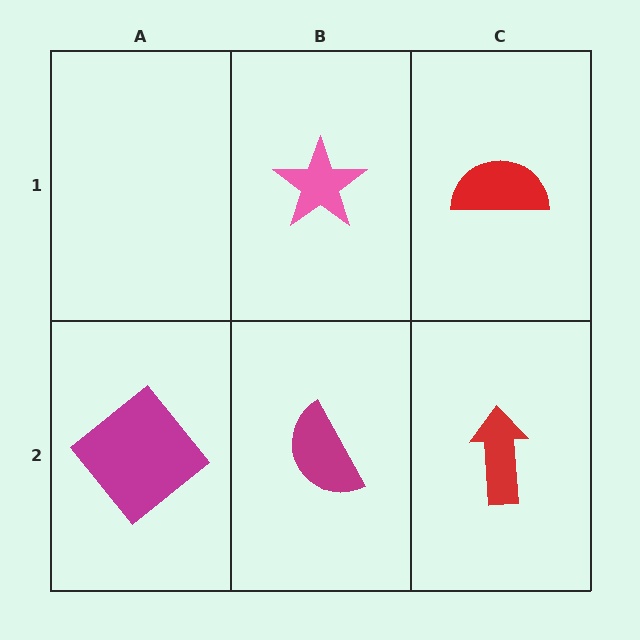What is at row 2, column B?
A magenta semicircle.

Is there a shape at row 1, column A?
No, that cell is empty.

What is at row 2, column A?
A magenta diamond.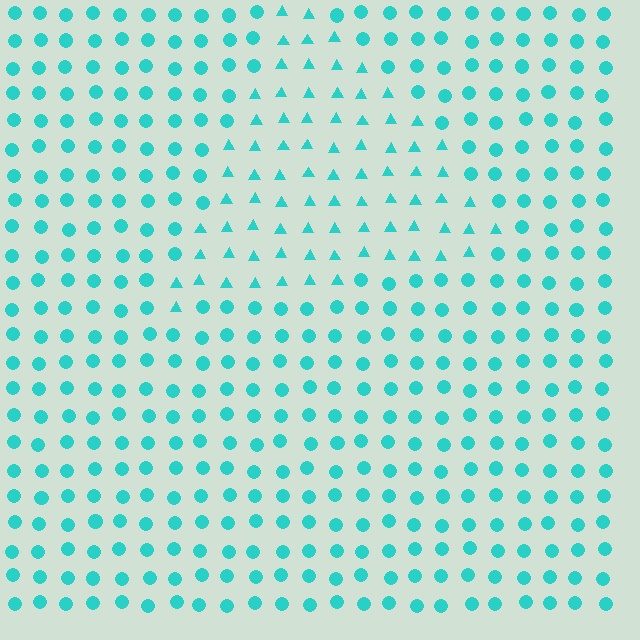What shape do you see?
I see a triangle.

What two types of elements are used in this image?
The image uses triangles inside the triangle region and circles outside it.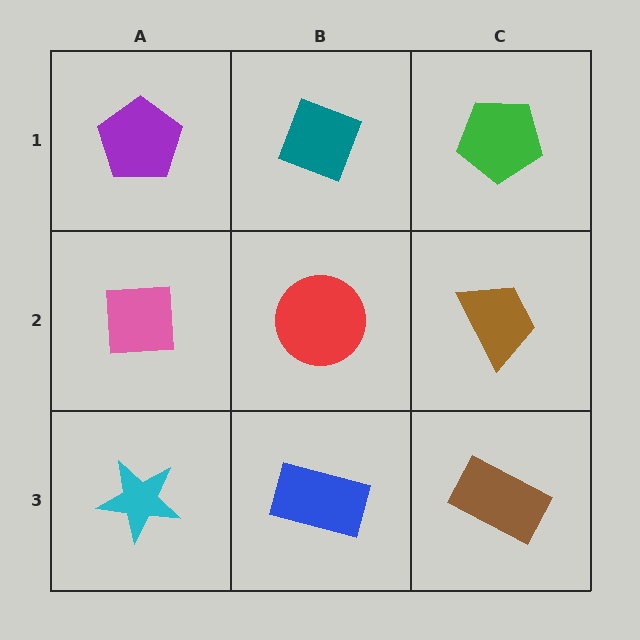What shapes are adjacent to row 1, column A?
A pink square (row 2, column A), a teal diamond (row 1, column B).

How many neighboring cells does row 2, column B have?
4.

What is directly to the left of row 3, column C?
A blue rectangle.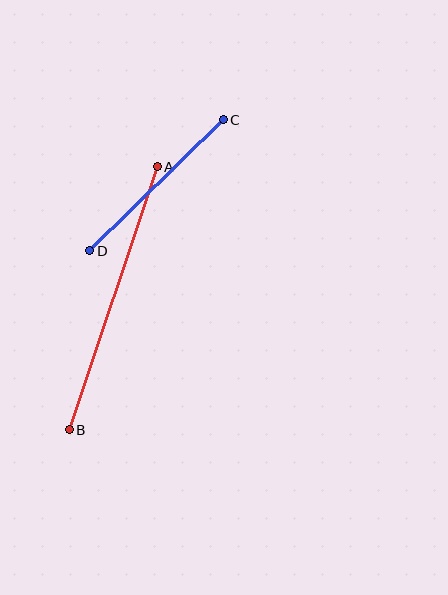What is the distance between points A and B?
The distance is approximately 277 pixels.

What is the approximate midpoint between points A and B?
The midpoint is at approximately (113, 298) pixels.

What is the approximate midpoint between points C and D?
The midpoint is at approximately (157, 185) pixels.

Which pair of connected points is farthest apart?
Points A and B are farthest apart.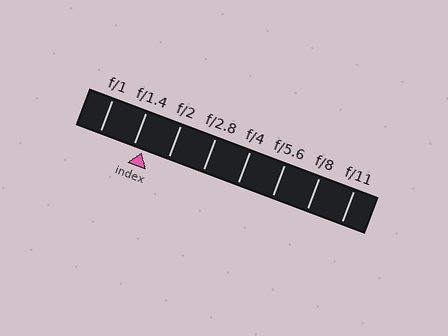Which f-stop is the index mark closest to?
The index mark is closest to f/1.4.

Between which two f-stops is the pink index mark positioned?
The index mark is between f/1.4 and f/2.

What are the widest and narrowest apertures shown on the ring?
The widest aperture shown is f/1 and the narrowest is f/11.